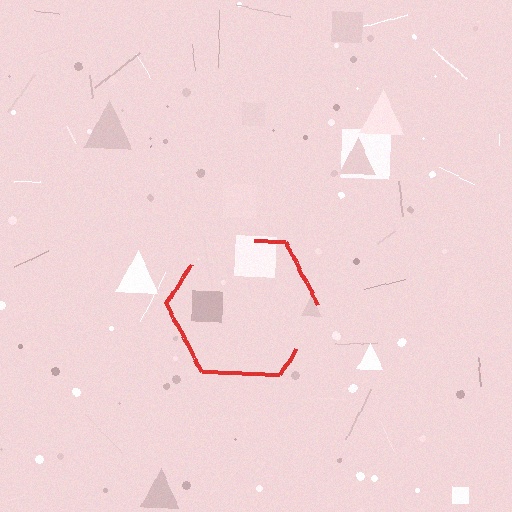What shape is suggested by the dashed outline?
The dashed outline suggests a hexagon.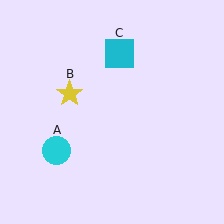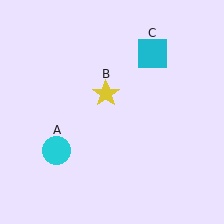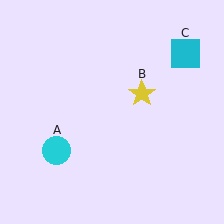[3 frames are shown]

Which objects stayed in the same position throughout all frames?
Cyan circle (object A) remained stationary.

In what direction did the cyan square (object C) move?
The cyan square (object C) moved right.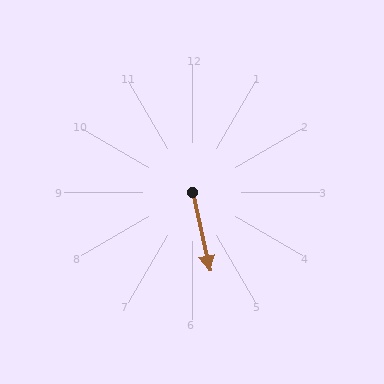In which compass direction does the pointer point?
South.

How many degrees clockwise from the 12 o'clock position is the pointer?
Approximately 167 degrees.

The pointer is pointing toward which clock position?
Roughly 6 o'clock.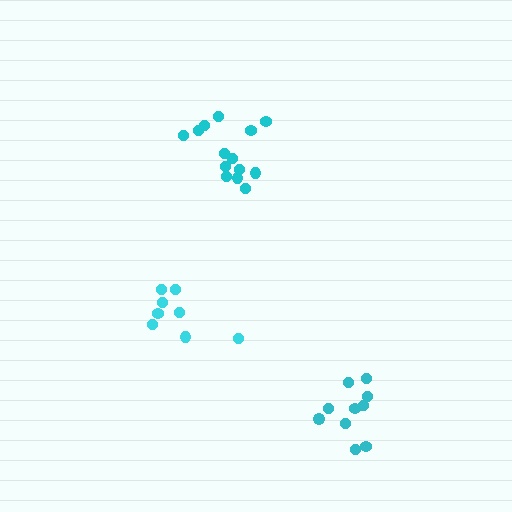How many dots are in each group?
Group 1: 8 dots, Group 2: 10 dots, Group 3: 14 dots (32 total).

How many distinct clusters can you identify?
There are 3 distinct clusters.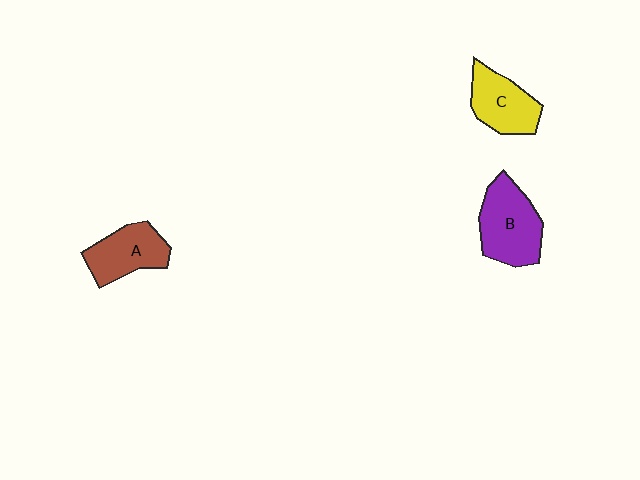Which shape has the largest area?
Shape B (purple).